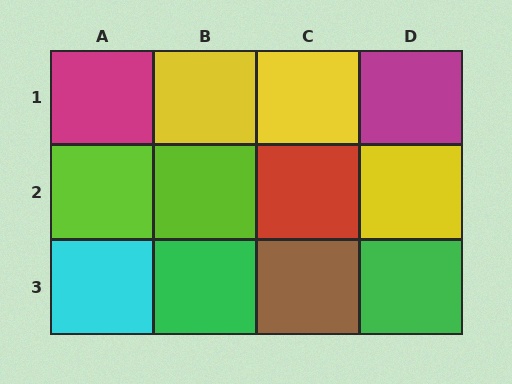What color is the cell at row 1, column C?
Yellow.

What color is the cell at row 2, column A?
Lime.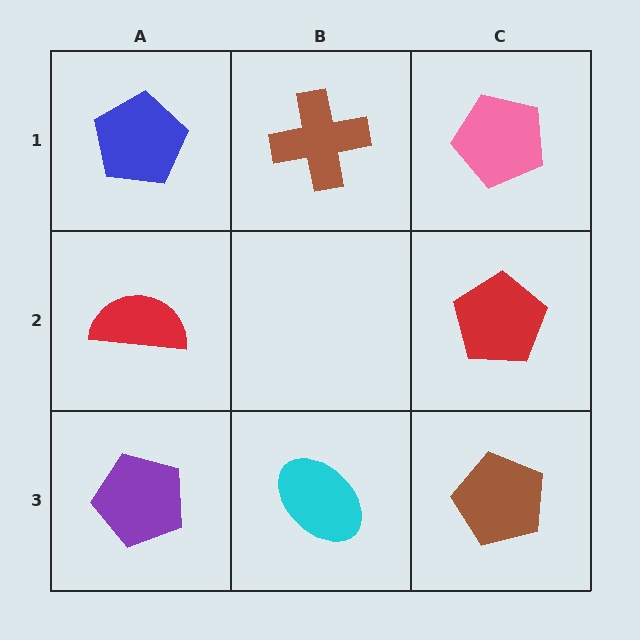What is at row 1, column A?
A blue pentagon.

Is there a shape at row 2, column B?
No, that cell is empty.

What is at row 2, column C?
A red pentagon.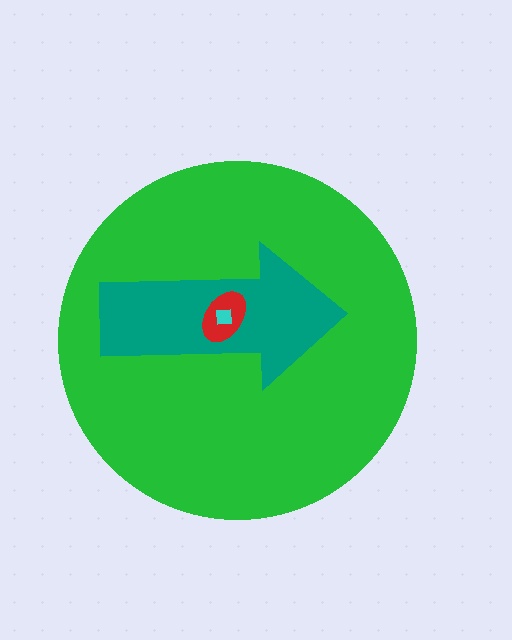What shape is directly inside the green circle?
The teal arrow.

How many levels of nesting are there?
4.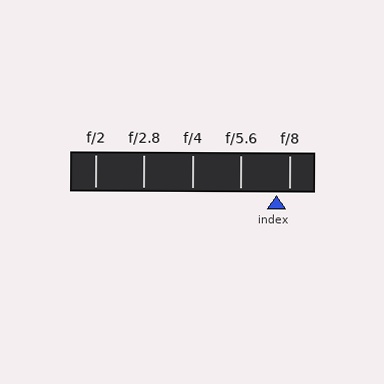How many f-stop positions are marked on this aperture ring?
There are 5 f-stop positions marked.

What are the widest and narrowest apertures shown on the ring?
The widest aperture shown is f/2 and the narrowest is f/8.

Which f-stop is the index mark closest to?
The index mark is closest to f/8.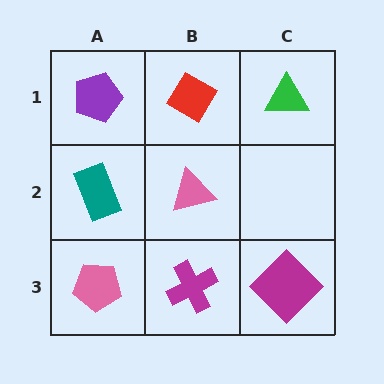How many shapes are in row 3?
3 shapes.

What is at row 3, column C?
A magenta diamond.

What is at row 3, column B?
A magenta cross.